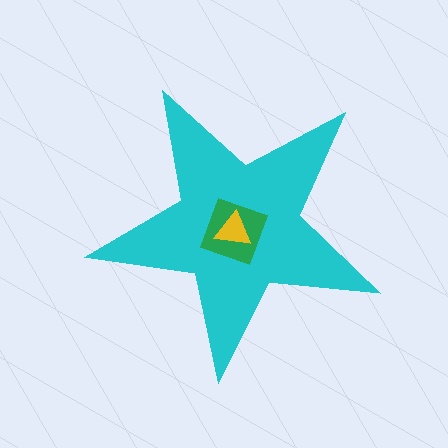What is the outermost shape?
The cyan star.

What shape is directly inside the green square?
The yellow triangle.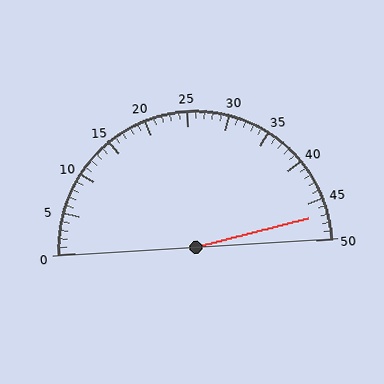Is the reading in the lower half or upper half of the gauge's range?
The reading is in the upper half of the range (0 to 50).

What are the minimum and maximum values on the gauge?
The gauge ranges from 0 to 50.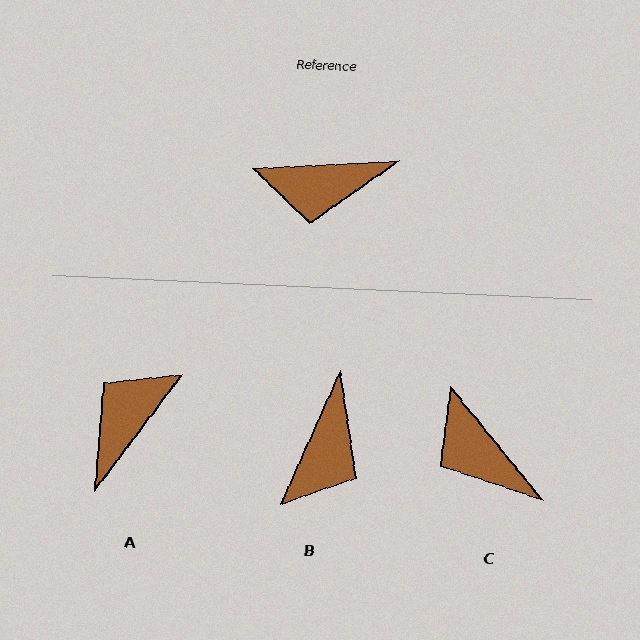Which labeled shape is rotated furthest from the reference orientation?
A, about 130 degrees away.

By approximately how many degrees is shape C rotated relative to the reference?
Approximately 54 degrees clockwise.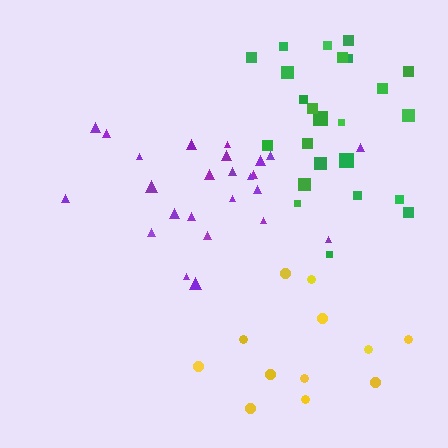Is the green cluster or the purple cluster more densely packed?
Purple.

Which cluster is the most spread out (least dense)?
Yellow.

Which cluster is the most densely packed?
Purple.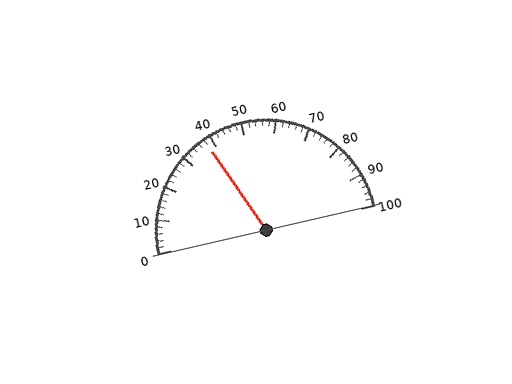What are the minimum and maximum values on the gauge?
The gauge ranges from 0 to 100.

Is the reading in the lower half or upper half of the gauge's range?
The reading is in the lower half of the range (0 to 100).